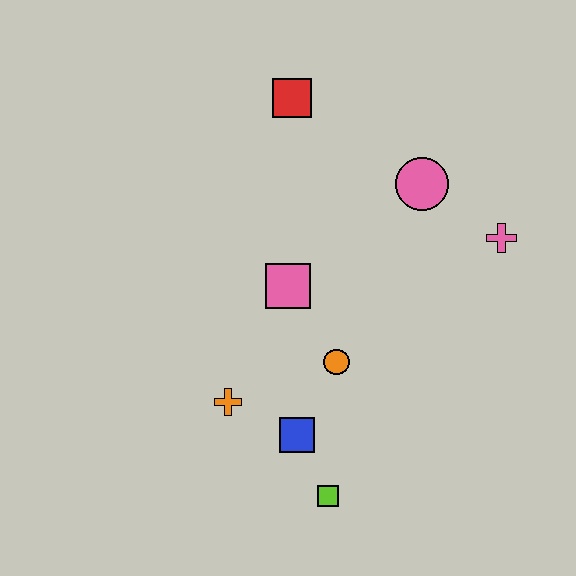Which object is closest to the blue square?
The lime square is closest to the blue square.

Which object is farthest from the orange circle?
The red square is farthest from the orange circle.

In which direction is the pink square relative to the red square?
The pink square is below the red square.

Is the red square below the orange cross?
No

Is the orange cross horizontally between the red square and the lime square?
No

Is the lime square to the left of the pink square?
No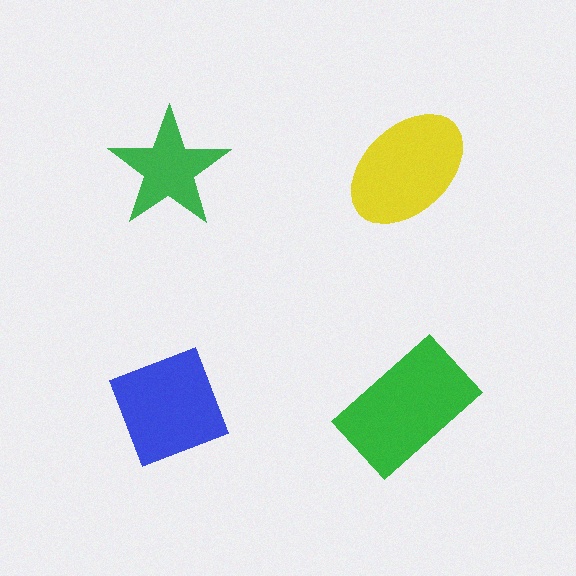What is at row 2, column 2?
A green rectangle.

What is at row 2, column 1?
A blue diamond.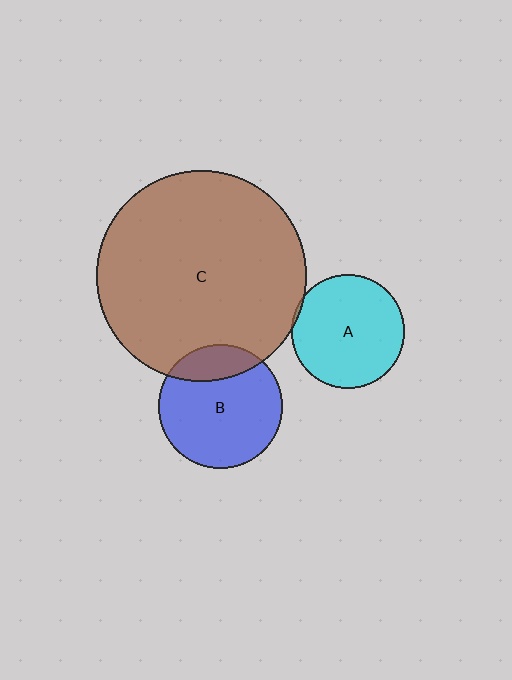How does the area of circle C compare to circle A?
Approximately 3.4 times.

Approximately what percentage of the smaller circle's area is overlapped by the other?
Approximately 5%.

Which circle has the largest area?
Circle C (brown).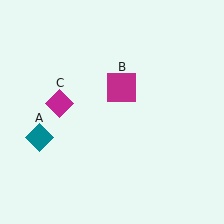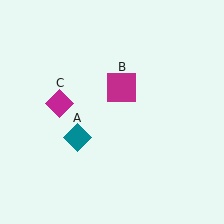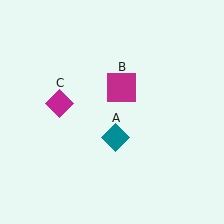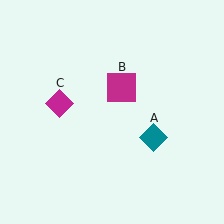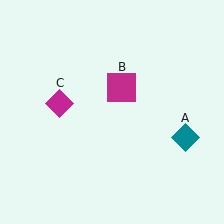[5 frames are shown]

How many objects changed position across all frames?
1 object changed position: teal diamond (object A).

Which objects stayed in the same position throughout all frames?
Magenta square (object B) and magenta diamond (object C) remained stationary.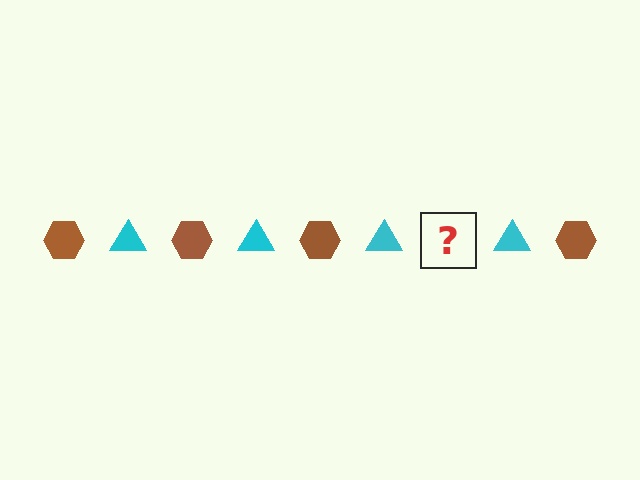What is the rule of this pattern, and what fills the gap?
The rule is that the pattern alternates between brown hexagon and cyan triangle. The gap should be filled with a brown hexagon.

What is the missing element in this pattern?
The missing element is a brown hexagon.